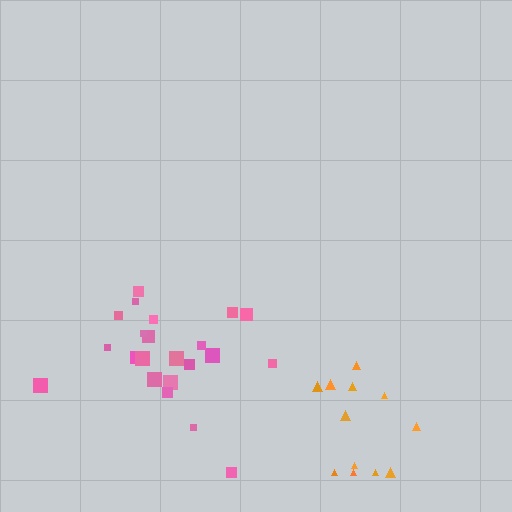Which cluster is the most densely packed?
Pink.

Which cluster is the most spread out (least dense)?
Orange.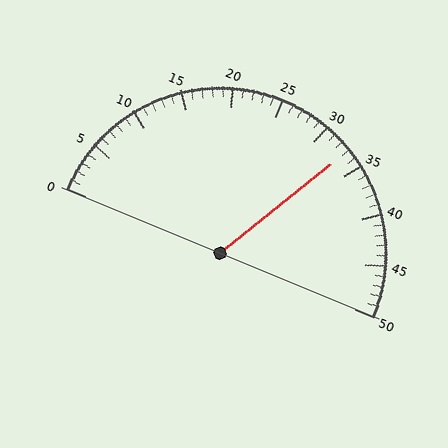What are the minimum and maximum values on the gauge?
The gauge ranges from 0 to 50.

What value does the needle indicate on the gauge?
The needle indicates approximately 33.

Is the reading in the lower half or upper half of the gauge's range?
The reading is in the upper half of the range (0 to 50).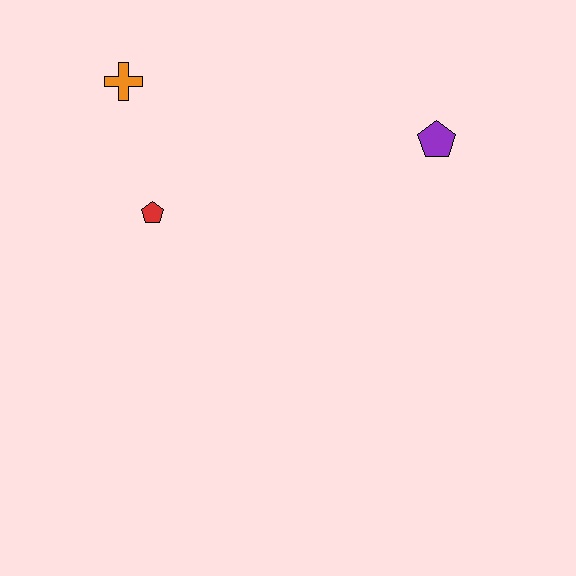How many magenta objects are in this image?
There are no magenta objects.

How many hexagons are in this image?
There are no hexagons.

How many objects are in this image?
There are 3 objects.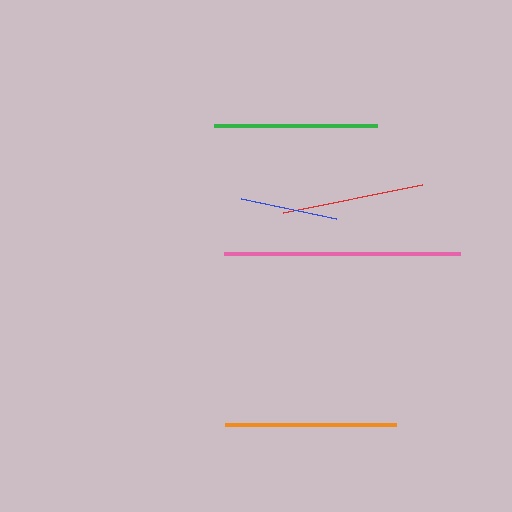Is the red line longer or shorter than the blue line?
The red line is longer than the blue line.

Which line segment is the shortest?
The blue line is the shortest at approximately 98 pixels.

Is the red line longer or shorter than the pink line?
The pink line is longer than the red line.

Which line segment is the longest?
The pink line is the longest at approximately 236 pixels.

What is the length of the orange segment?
The orange segment is approximately 171 pixels long.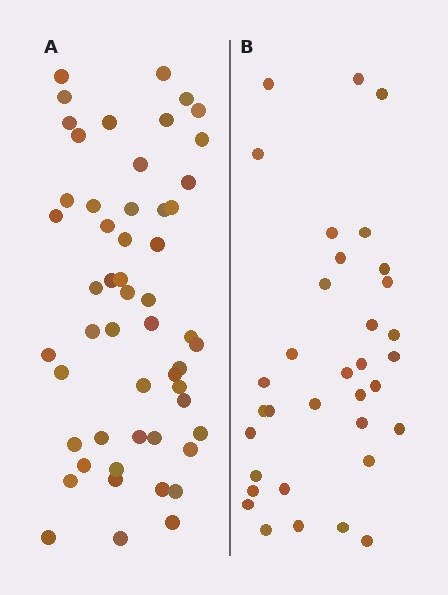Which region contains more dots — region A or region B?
Region A (the left region) has more dots.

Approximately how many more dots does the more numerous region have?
Region A has approximately 20 more dots than region B.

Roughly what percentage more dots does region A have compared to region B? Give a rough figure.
About 55% more.